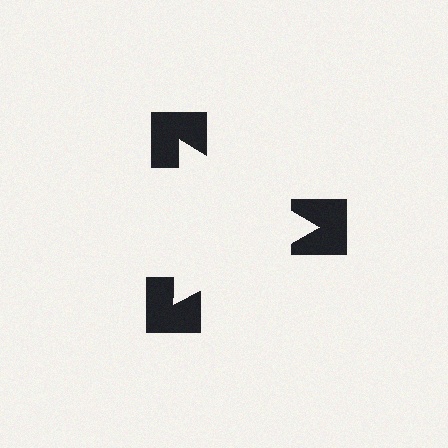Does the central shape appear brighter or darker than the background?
It typically appears slightly brighter than the background, even though no actual brightness change is drawn.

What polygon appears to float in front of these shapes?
An illusory triangle — its edges are inferred from the aligned wedge cuts in the notched squares, not physically drawn.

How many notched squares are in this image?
There are 3 — one at each vertex of the illusory triangle.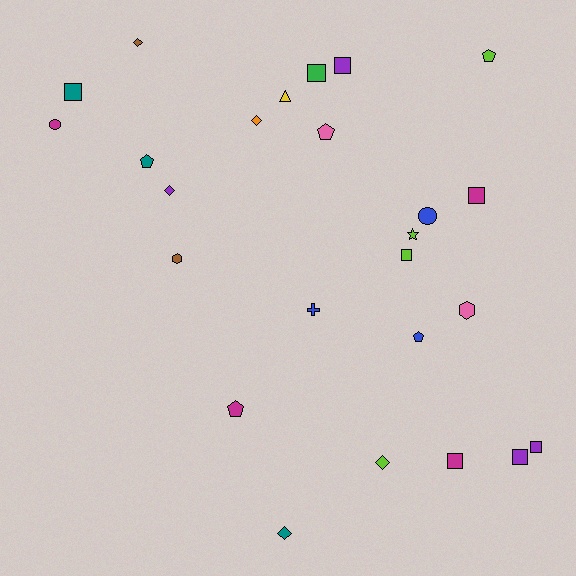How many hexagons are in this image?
There are 2 hexagons.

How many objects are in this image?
There are 25 objects.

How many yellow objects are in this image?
There is 1 yellow object.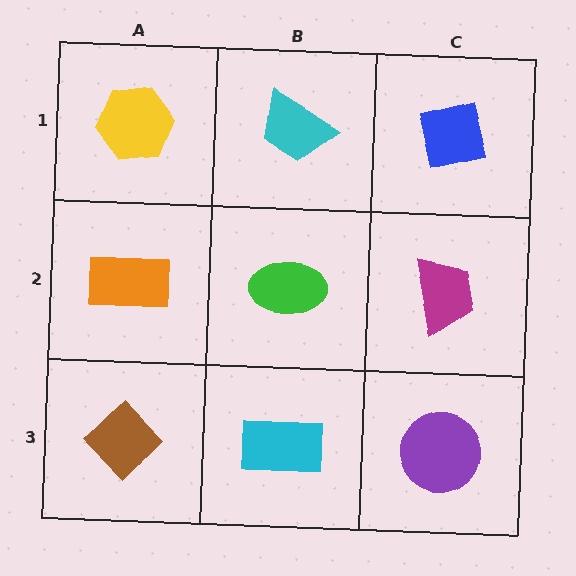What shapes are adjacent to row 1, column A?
An orange rectangle (row 2, column A), a cyan trapezoid (row 1, column B).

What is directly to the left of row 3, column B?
A brown diamond.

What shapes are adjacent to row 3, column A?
An orange rectangle (row 2, column A), a cyan rectangle (row 3, column B).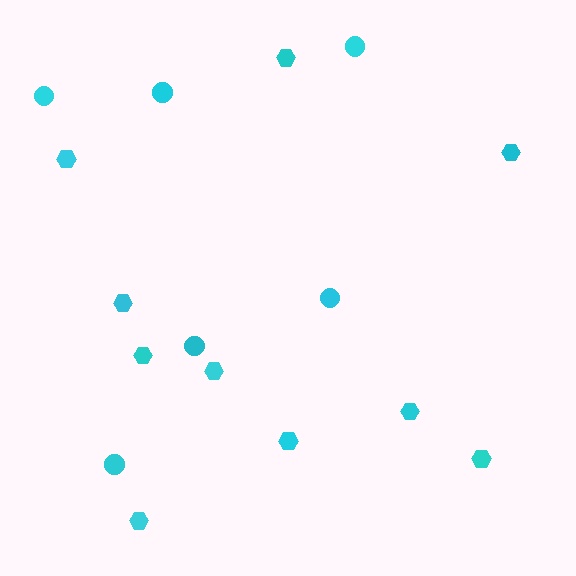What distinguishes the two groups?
There are 2 groups: one group of circles (6) and one group of hexagons (10).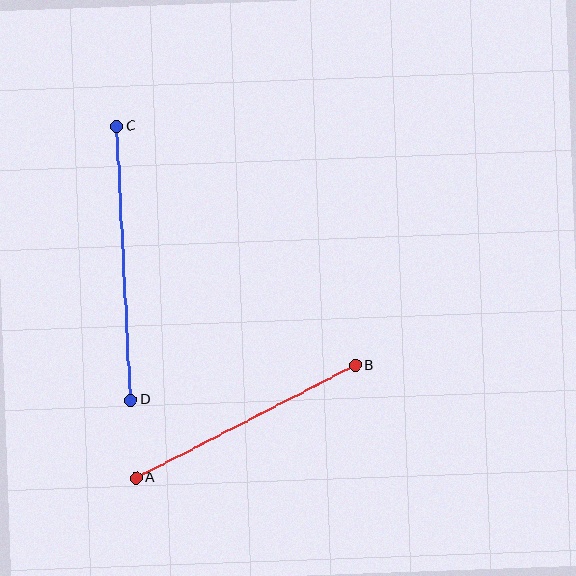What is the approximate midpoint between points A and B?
The midpoint is at approximately (246, 421) pixels.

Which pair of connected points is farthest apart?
Points C and D are farthest apart.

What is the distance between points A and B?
The distance is approximately 247 pixels.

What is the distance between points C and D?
The distance is approximately 274 pixels.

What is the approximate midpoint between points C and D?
The midpoint is at approximately (124, 263) pixels.